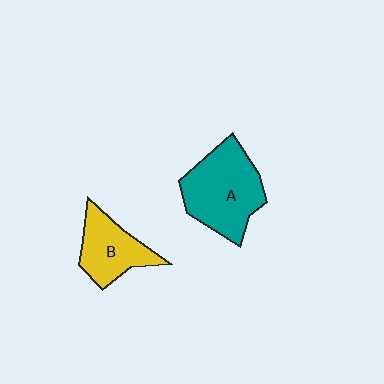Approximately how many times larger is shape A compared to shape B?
Approximately 1.5 times.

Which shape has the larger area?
Shape A (teal).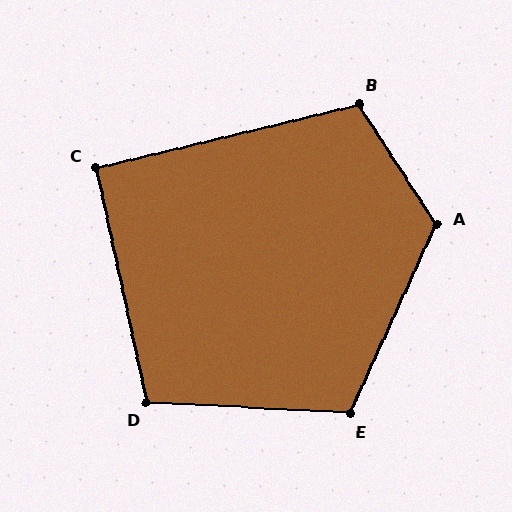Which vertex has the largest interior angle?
A, at approximately 122 degrees.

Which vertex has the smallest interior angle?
C, at approximately 91 degrees.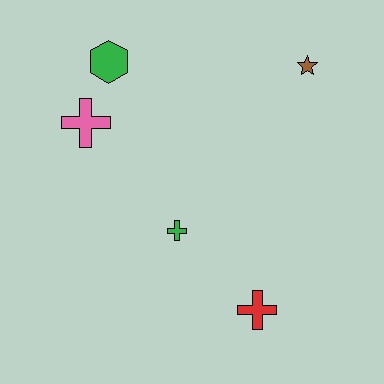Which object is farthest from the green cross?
The brown star is farthest from the green cross.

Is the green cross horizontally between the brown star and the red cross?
No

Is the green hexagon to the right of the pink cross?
Yes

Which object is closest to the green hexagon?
The pink cross is closest to the green hexagon.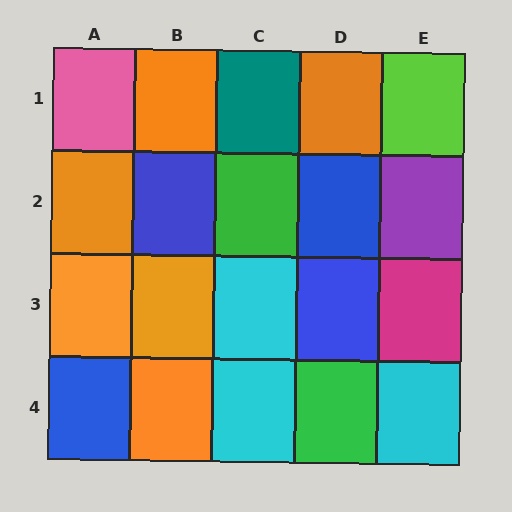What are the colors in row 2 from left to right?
Orange, blue, green, blue, purple.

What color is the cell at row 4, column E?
Cyan.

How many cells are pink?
1 cell is pink.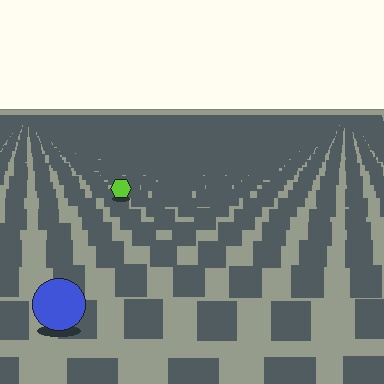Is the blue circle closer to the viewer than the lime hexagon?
Yes. The blue circle is closer — you can tell from the texture gradient: the ground texture is coarser near it.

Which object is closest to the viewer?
The blue circle is closest. The texture marks near it are larger and more spread out.